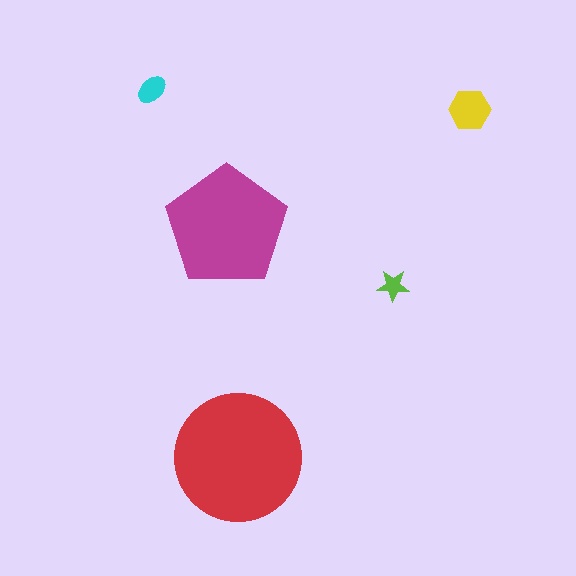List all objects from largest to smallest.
The red circle, the magenta pentagon, the yellow hexagon, the cyan ellipse, the lime star.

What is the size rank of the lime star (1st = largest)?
5th.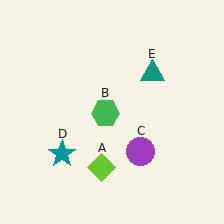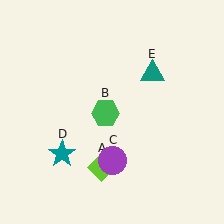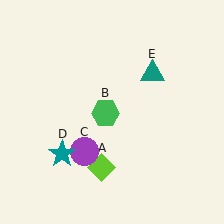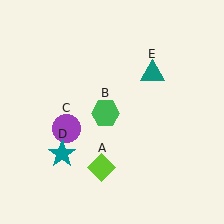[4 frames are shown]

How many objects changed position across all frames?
1 object changed position: purple circle (object C).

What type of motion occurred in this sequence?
The purple circle (object C) rotated clockwise around the center of the scene.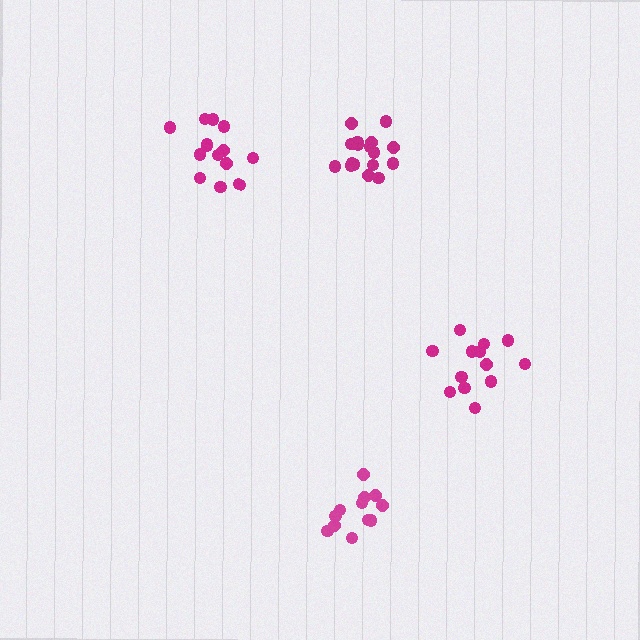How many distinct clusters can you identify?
There are 4 distinct clusters.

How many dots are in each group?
Group 1: 17 dots, Group 2: 13 dots, Group 3: 14 dots, Group 4: 12 dots (56 total).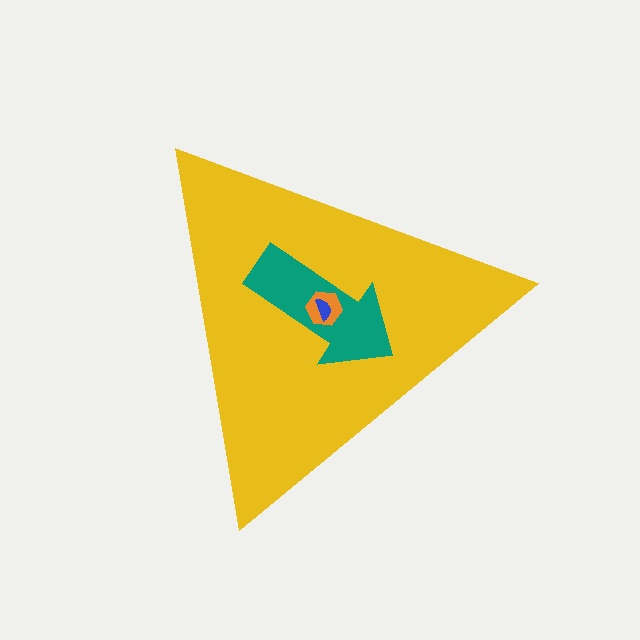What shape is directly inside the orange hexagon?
The blue semicircle.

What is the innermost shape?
The blue semicircle.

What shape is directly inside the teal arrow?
The orange hexagon.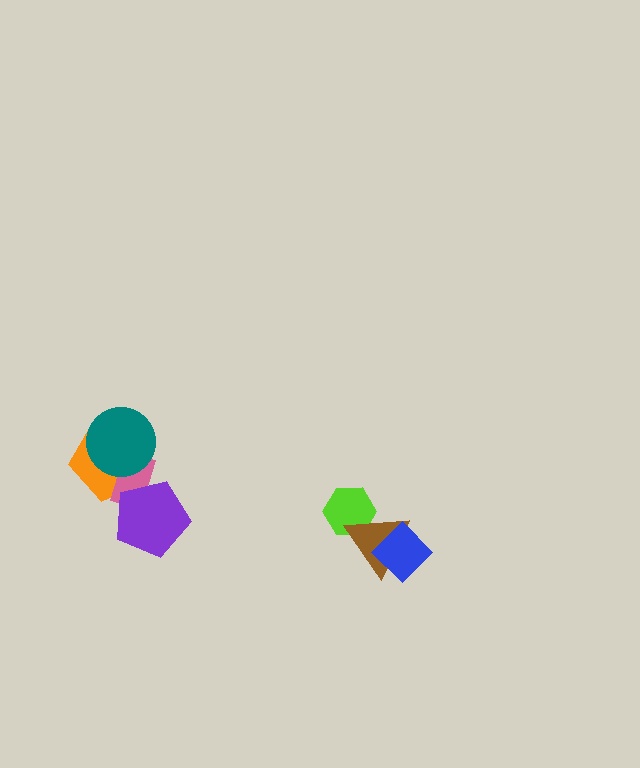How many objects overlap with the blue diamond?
1 object overlaps with the blue diamond.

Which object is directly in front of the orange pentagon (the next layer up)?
The pink rectangle is directly in front of the orange pentagon.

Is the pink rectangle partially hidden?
Yes, it is partially covered by another shape.